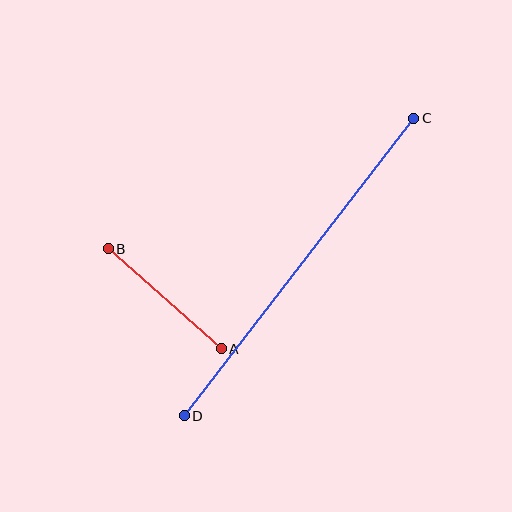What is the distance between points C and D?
The distance is approximately 376 pixels.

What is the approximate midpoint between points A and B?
The midpoint is at approximately (165, 299) pixels.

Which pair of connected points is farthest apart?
Points C and D are farthest apart.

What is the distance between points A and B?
The distance is approximately 151 pixels.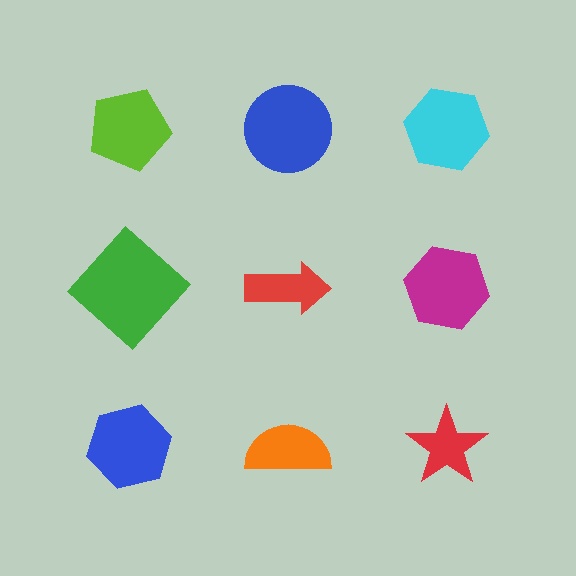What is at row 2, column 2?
A red arrow.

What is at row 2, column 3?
A magenta hexagon.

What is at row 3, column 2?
An orange semicircle.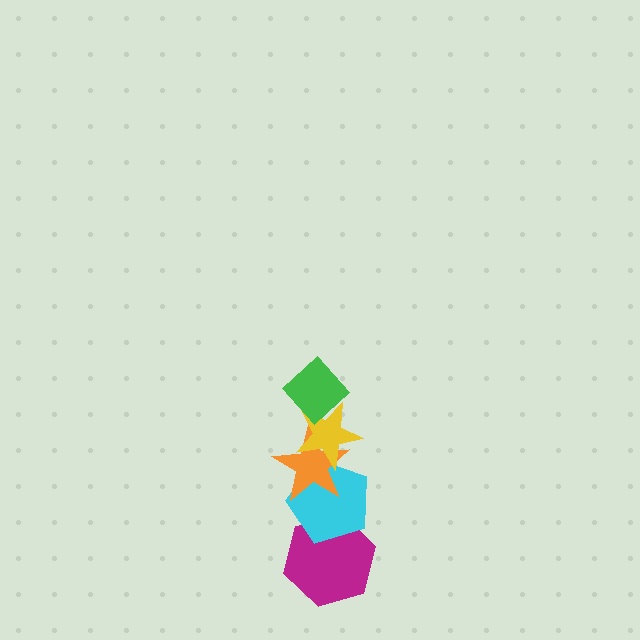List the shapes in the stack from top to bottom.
From top to bottom: the green diamond, the yellow star, the orange star, the cyan pentagon, the magenta hexagon.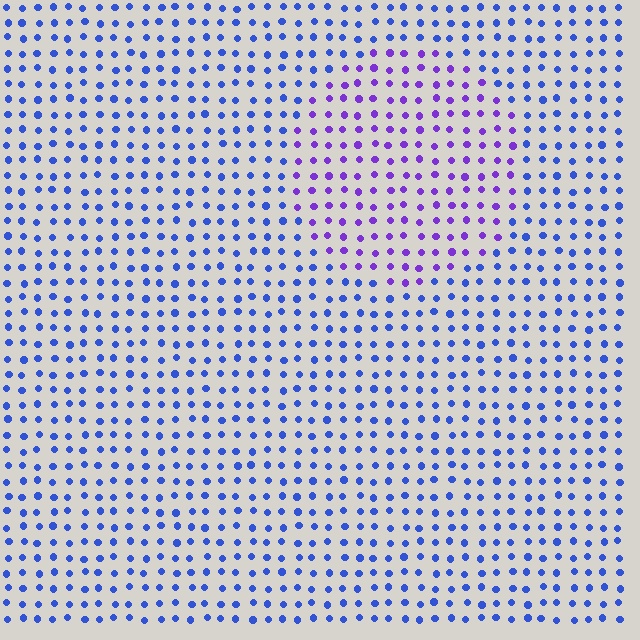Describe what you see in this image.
The image is filled with small blue elements in a uniform arrangement. A circle-shaped region is visible where the elements are tinted to a slightly different hue, forming a subtle color boundary.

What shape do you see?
I see a circle.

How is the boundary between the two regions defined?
The boundary is defined purely by a slight shift in hue (about 41 degrees). Spacing, size, and orientation are identical on both sides.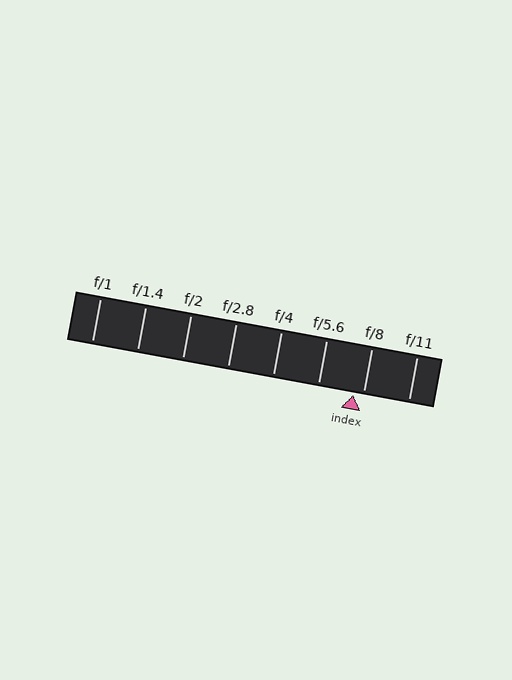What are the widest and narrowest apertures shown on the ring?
The widest aperture shown is f/1 and the narrowest is f/11.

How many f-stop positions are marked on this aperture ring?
There are 8 f-stop positions marked.